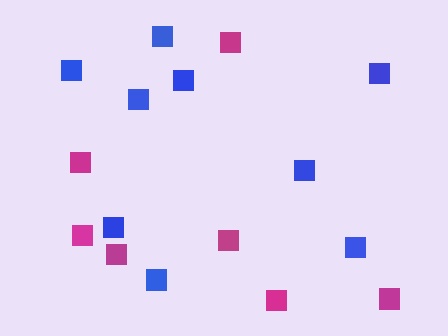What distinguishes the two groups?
There are 2 groups: one group of blue squares (9) and one group of magenta squares (7).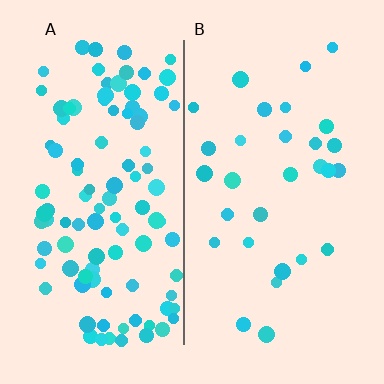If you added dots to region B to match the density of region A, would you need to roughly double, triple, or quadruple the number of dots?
Approximately triple.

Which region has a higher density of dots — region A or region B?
A (the left).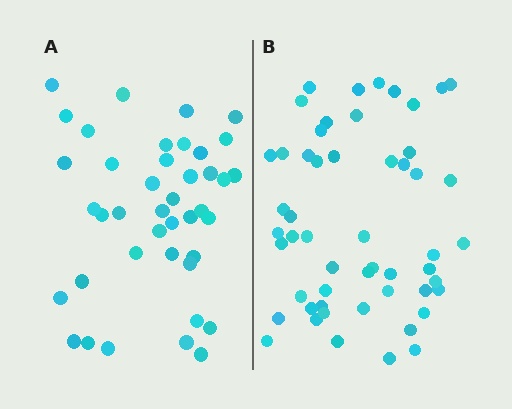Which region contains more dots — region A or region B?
Region B (the right region) has more dots.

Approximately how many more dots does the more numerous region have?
Region B has roughly 12 or so more dots than region A.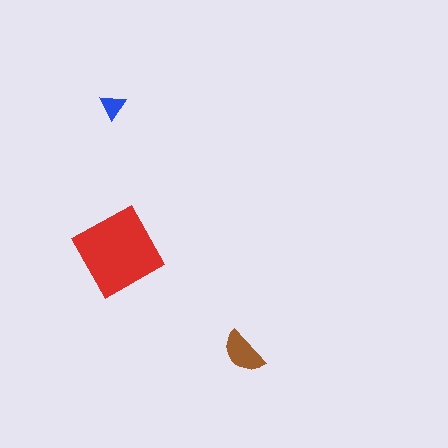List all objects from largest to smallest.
The red square, the brown semicircle, the blue triangle.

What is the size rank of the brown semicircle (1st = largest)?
2nd.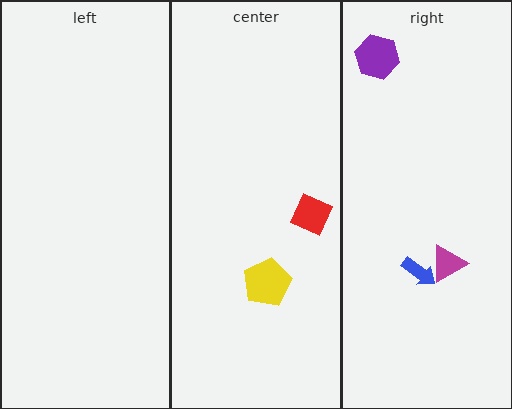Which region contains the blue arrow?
The right region.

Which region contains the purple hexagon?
The right region.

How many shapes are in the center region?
2.